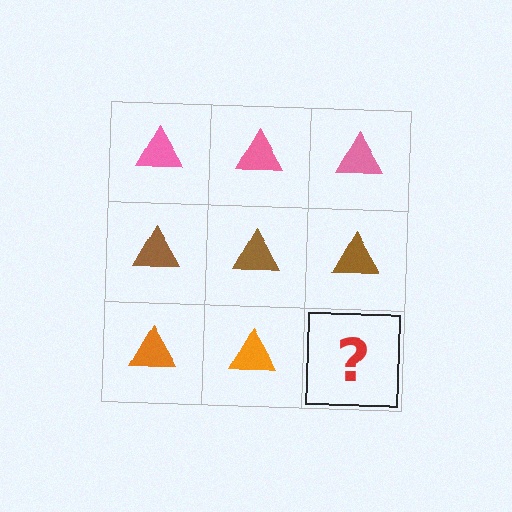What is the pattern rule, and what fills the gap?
The rule is that each row has a consistent color. The gap should be filled with an orange triangle.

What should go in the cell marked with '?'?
The missing cell should contain an orange triangle.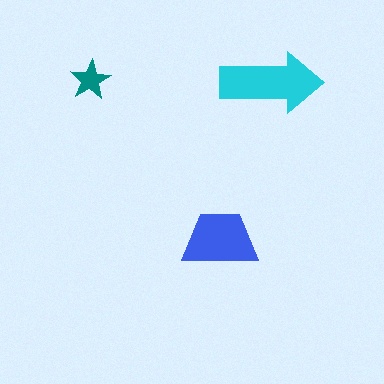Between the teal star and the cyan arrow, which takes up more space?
The cyan arrow.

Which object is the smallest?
The teal star.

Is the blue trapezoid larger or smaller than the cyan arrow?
Smaller.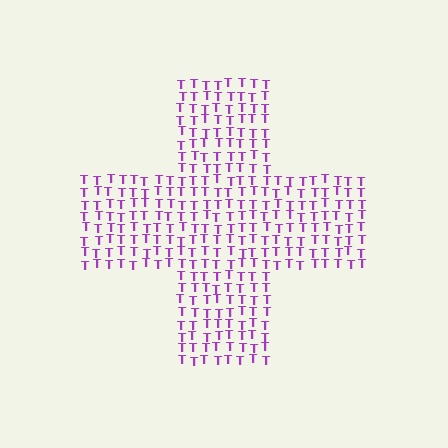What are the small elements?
The small elements are letter T's.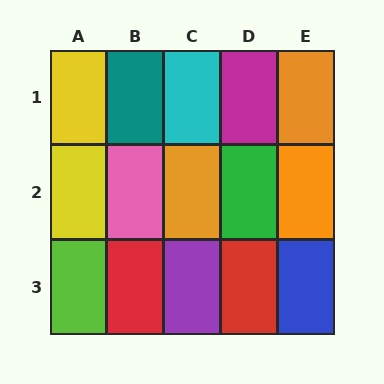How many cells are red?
2 cells are red.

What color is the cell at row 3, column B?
Red.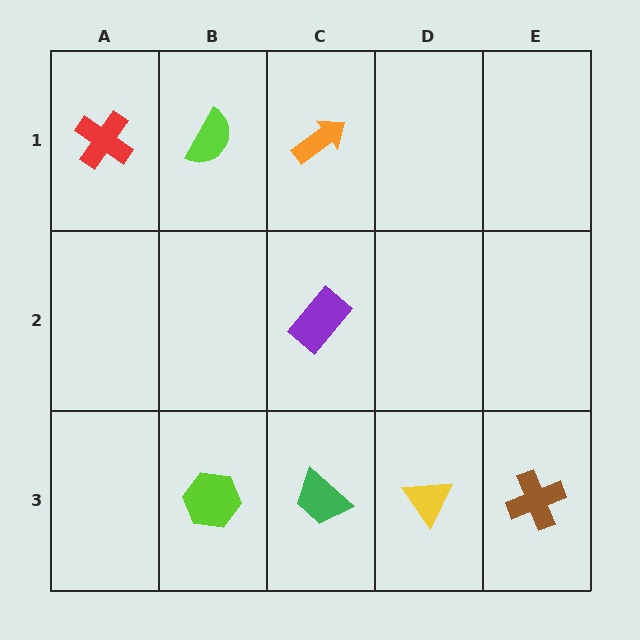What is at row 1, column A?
A red cross.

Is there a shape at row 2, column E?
No, that cell is empty.